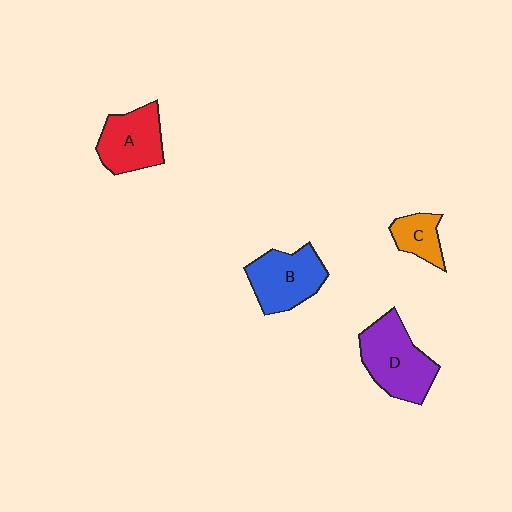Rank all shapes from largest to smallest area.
From largest to smallest: D (purple), B (blue), A (red), C (orange).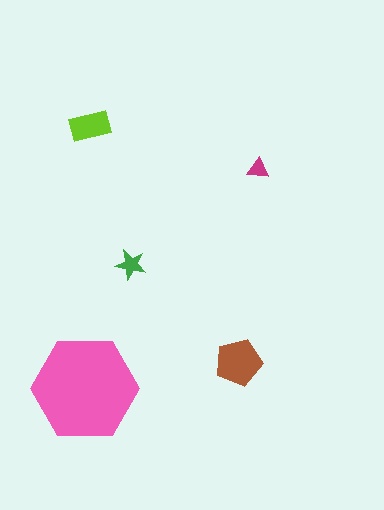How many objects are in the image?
There are 5 objects in the image.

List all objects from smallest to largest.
The magenta triangle, the green star, the lime rectangle, the brown pentagon, the pink hexagon.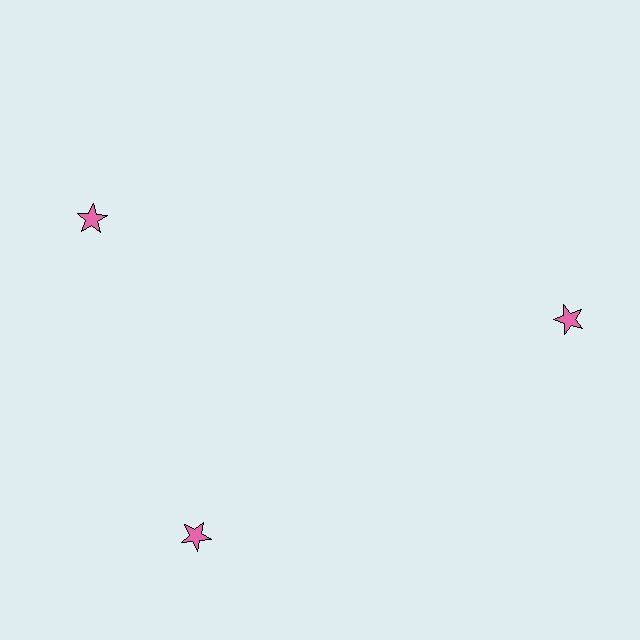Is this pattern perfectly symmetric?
No. The 3 pink stars are arranged in a ring, but one element near the 11 o'clock position is rotated out of alignment along the ring, breaking the 3-fold rotational symmetry.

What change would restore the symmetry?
The symmetry would be restored by rotating it back into even spacing with its neighbors so that all 3 stars sit at equal angles and equal distance from the center.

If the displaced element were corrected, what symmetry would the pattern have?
It would have 3-fold rotational symmetry — the pattern would map onto itself every 120 degrees.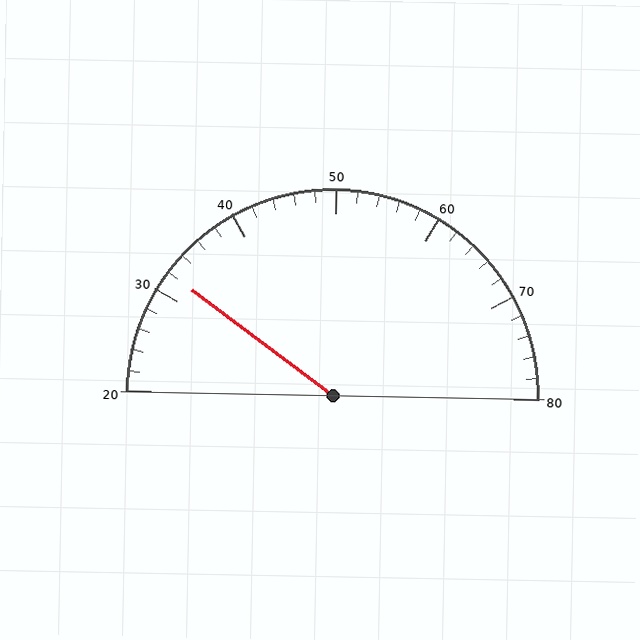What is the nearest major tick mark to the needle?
The nearest major tick mark is 30.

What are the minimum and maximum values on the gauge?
The gauge ranges from 20 to 80.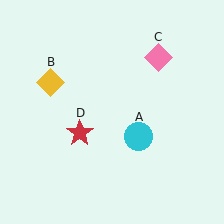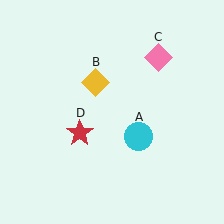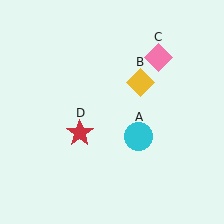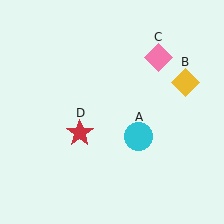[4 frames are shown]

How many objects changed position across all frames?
1 object changed position: yellow diamond (object B).